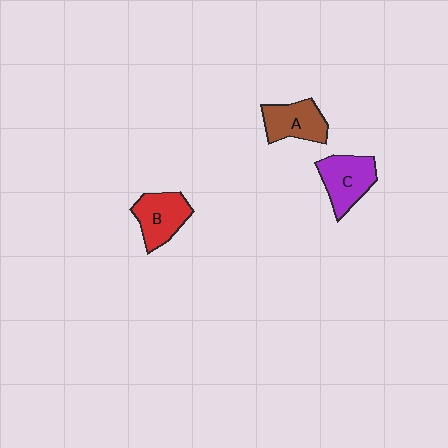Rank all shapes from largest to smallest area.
From largest to smallest: C (purple), B (red), A (brown).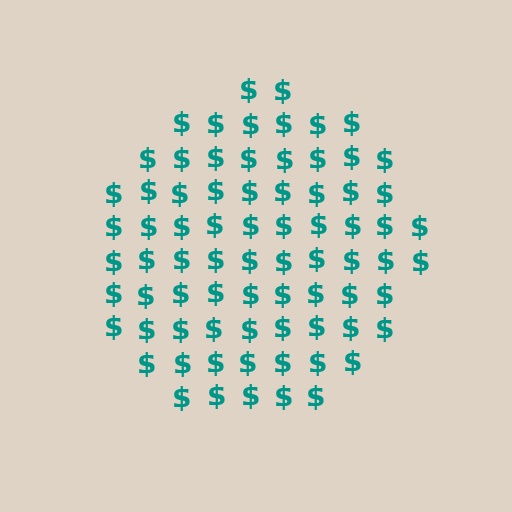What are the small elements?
The small elements are dollar signs.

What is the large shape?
The large shape is a circle.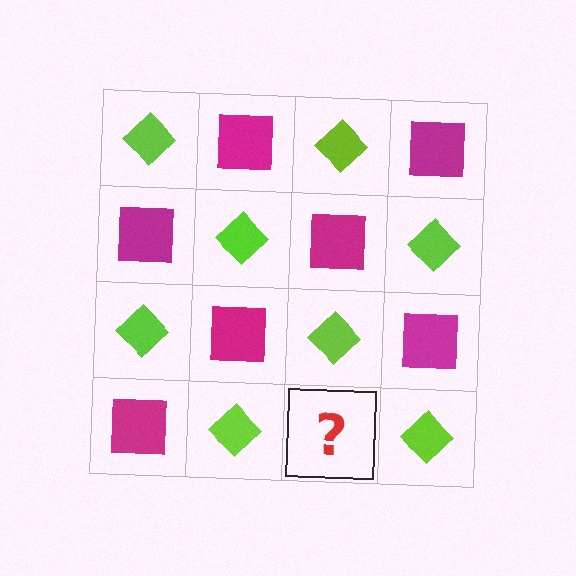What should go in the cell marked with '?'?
The missing cell should contain a magenta square.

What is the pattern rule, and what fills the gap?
The rule is that it alternates lime diamond and magenta square in a checkerboard pattern. The gap should be filled with a magenta square.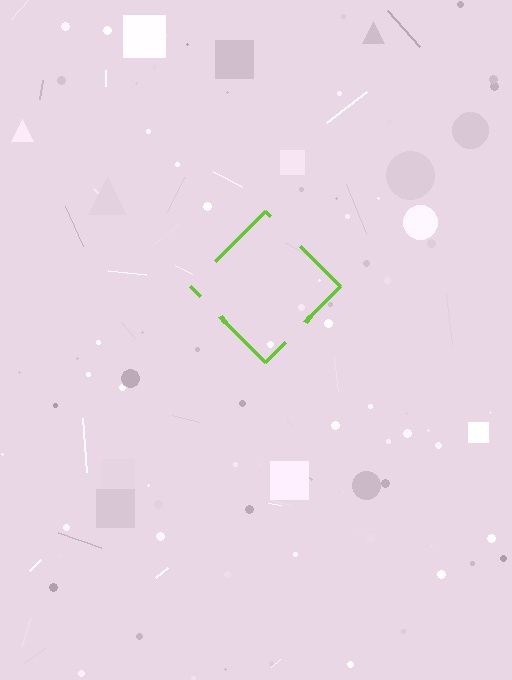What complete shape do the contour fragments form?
The contour fragments form a diamond.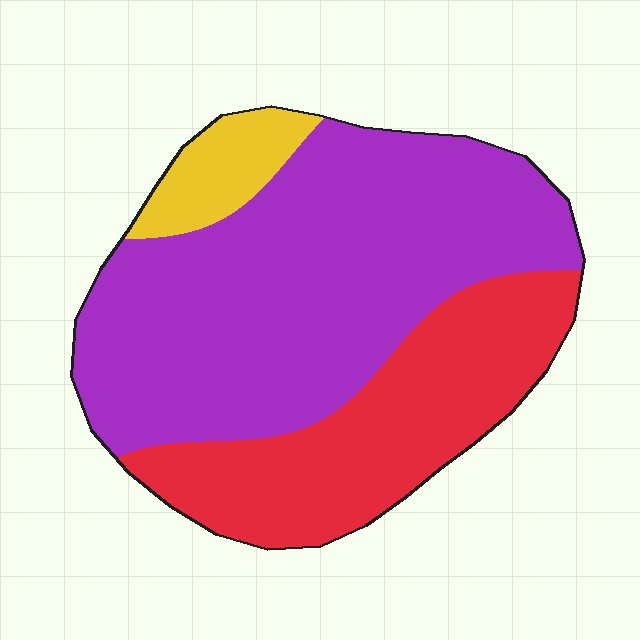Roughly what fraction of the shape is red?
Red takes up about one third (1/3) of the shape.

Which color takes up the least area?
Yellow, at roughly 10%.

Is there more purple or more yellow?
Purple.